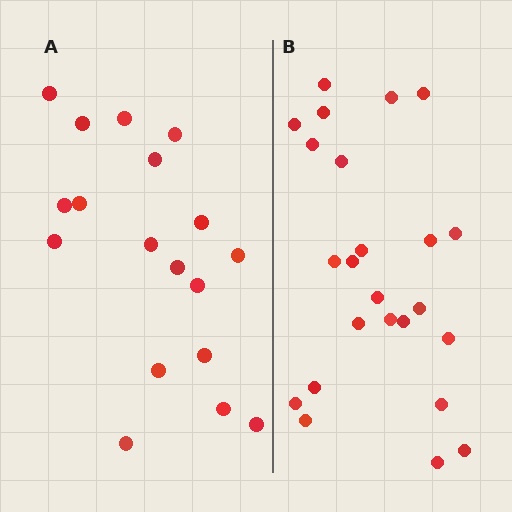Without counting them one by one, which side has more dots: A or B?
Region B (the right region) has more dots.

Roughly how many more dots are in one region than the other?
Region B has about 6 more dots than region A.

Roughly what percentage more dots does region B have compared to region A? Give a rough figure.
About 35% more.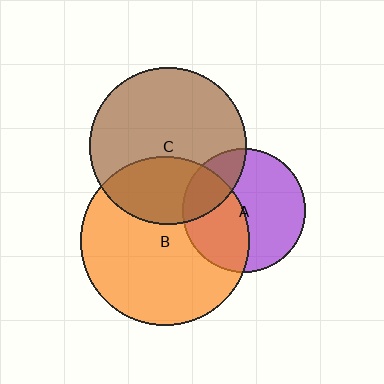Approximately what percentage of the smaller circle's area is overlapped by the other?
Approximately 35%.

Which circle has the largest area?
Circle B (orange).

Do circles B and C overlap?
Yes.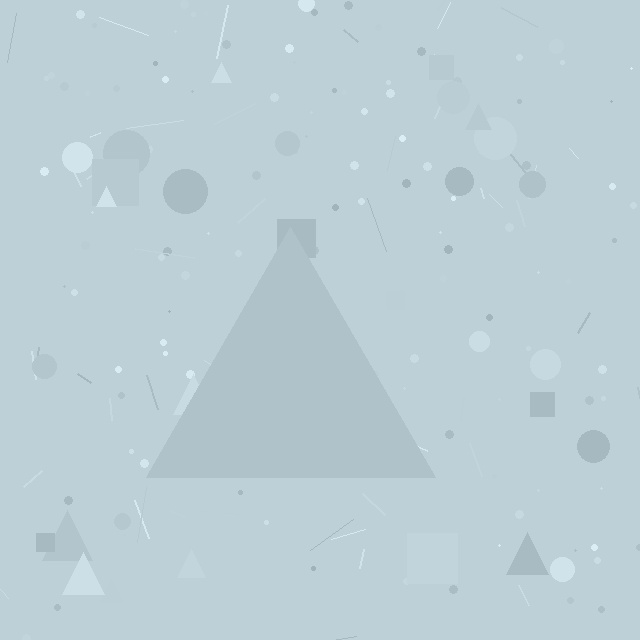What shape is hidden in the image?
A triangle is hidden in the image.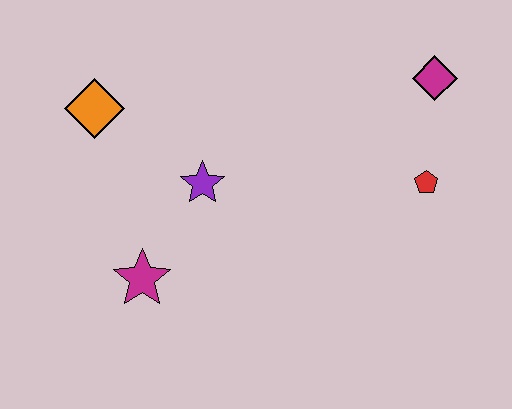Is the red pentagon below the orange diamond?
Yes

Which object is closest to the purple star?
The magenta star is closest to the purple star.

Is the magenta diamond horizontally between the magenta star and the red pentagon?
No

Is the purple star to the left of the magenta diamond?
Yes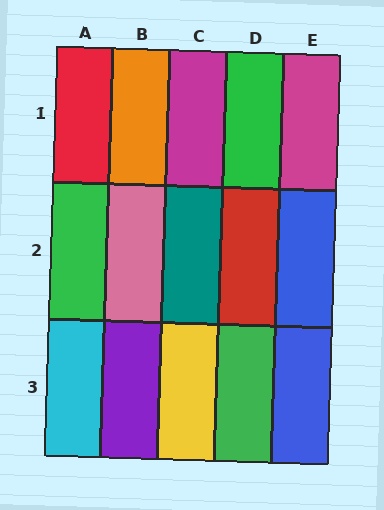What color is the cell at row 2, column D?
Red.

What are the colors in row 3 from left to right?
Cyan, purple, yellow, green, blue.